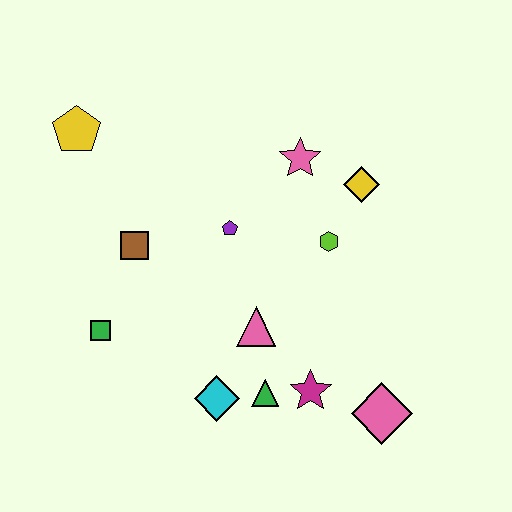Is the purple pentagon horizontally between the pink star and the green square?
Yes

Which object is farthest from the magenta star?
The yellow pentagon is farthest from the magenta star.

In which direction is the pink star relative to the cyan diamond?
The pink star is above the cyan diamond.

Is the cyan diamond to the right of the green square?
Yes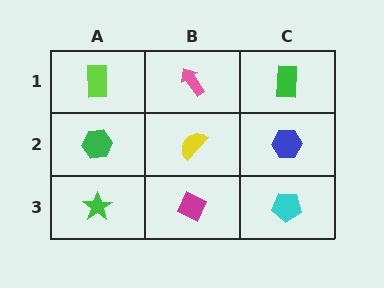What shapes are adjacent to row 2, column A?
A lime rectangle (row 1, column A), a green star (row 3, column A), a yellow semicircle (row 2, column B).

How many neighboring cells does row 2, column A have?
3.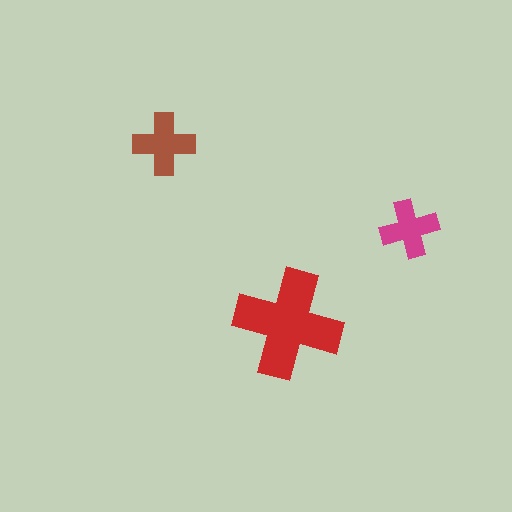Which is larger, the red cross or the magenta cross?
The red one.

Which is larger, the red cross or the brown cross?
The red one.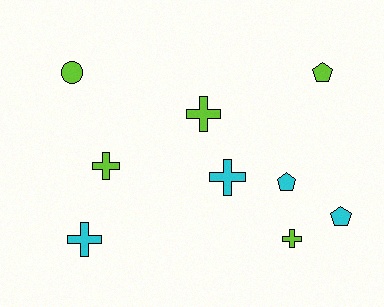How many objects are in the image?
There are 9 objects.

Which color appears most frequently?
Lime, with 5 objects.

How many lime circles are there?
There is 1 lime circle.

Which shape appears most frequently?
Cross, with 5 objects.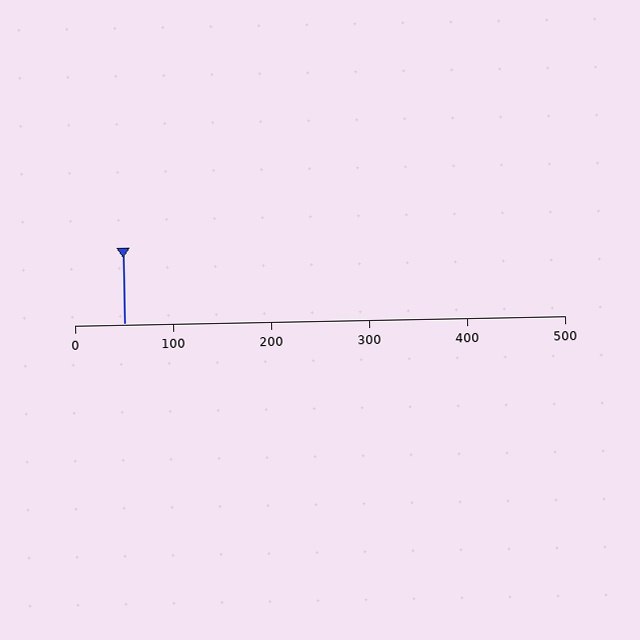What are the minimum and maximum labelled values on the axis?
The axis runs from 0 to 500.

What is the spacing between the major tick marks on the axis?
The major ticks are spaced 100 apart.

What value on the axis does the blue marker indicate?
The marker indicates approximately 50.